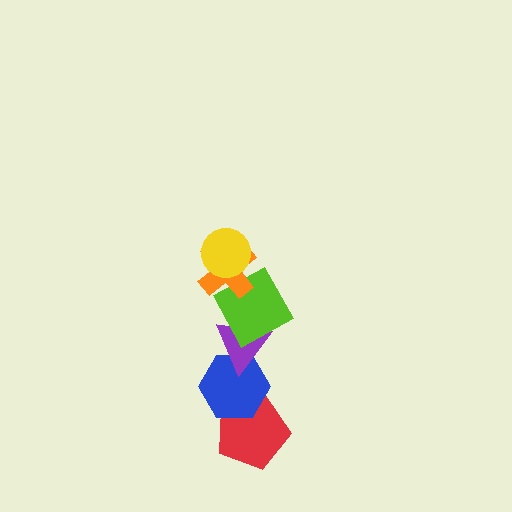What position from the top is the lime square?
The lime square is 3rd from the top.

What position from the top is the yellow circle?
The yellow circle is 1st from the top.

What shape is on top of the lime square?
The orange cross is on top of the lime square.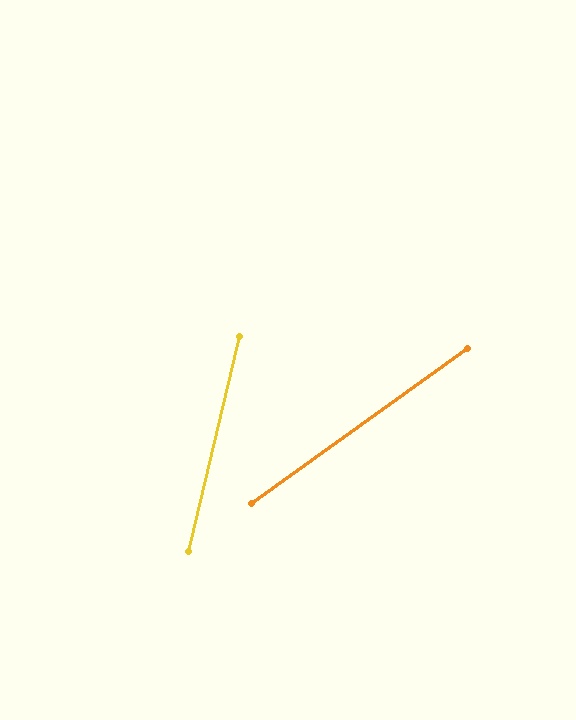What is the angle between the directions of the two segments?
Approximately 41 degrees.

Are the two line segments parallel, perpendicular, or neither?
Neither parallel nor perpendicular — they differ by about 41°.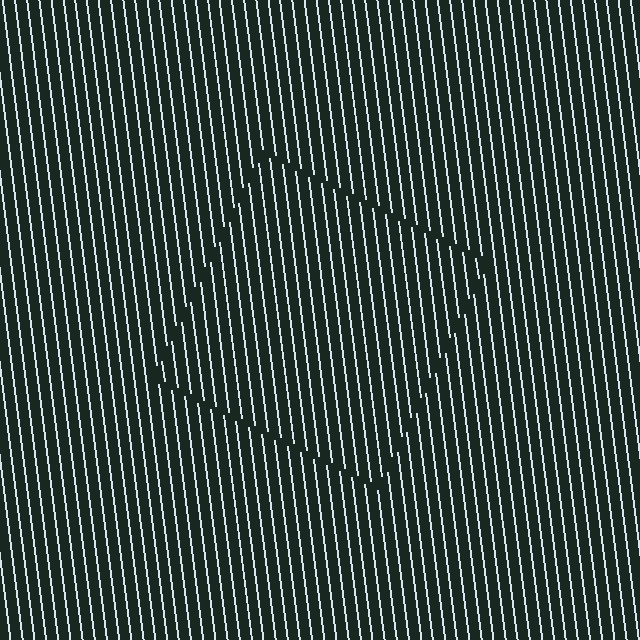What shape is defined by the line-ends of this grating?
An illusory square. The interior of the shape contains the same grating, shifted by half a period — the contour is defined by the phase discontinuity where line-ends from the inner and outer gratings abut.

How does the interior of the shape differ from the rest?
The interior of the shape contains the same grating, shifted by half a period — the contour is defined by the phase discontinuity where line-ends from the inner and outer gratings abut.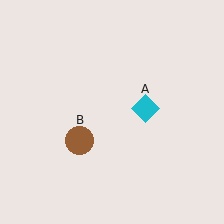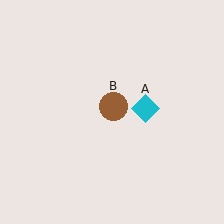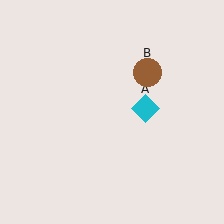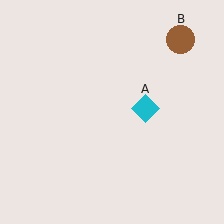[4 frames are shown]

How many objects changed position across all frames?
1 object changed position: brown circle (object B).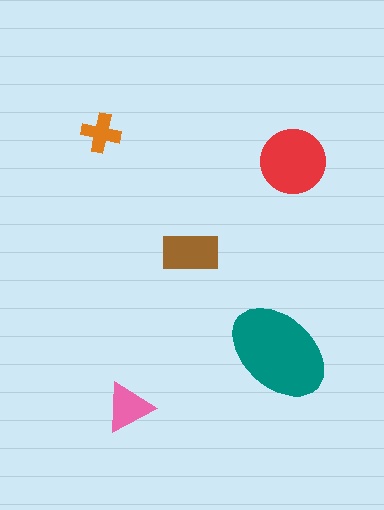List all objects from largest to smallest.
The teal ellipse, the red circle, the brown rectangle, the pink triangle, the orange cross.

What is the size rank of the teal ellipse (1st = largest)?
1st.